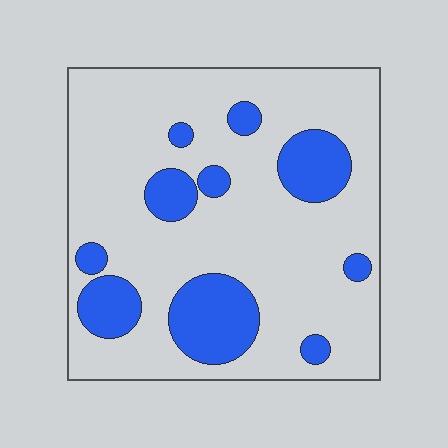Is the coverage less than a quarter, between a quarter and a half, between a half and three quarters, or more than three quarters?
Less than a quarter.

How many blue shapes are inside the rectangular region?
10.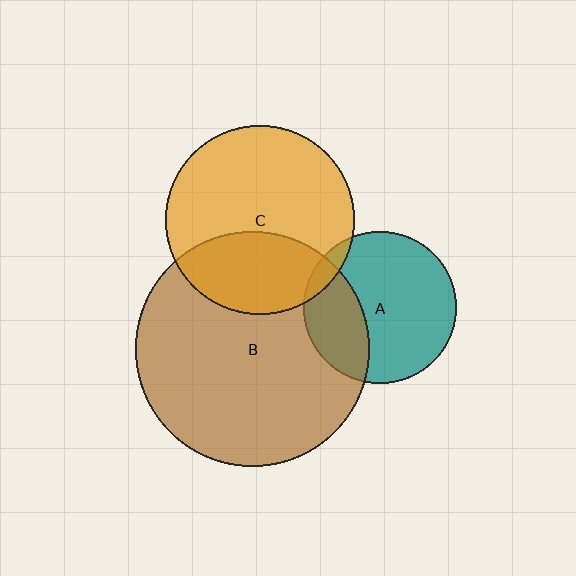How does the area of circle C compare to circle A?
Approximately 1.5 times.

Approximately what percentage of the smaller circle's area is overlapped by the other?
Approximately 5%.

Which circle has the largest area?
Circle B (brown).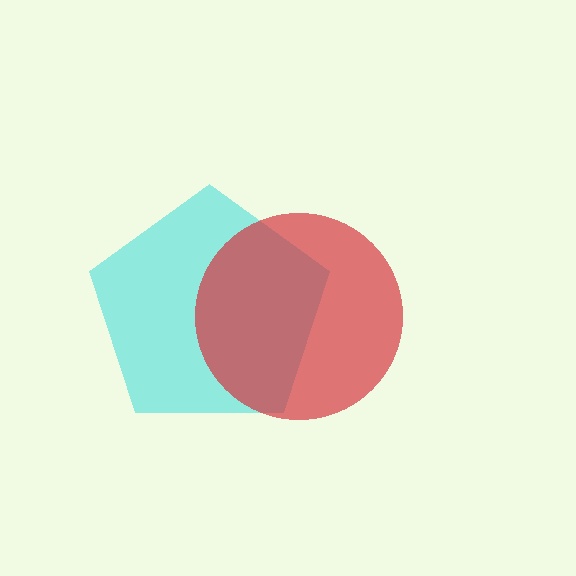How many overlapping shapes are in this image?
There are 2 overlapping shapes in the image.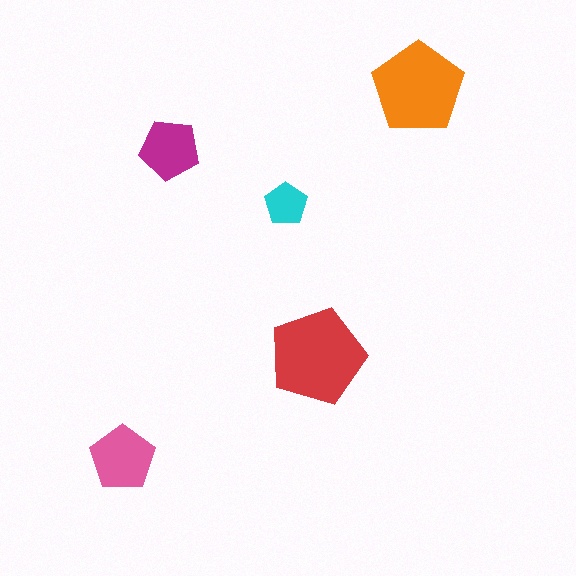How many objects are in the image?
There are 5 objects in the image.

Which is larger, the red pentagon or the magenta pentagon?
The red one.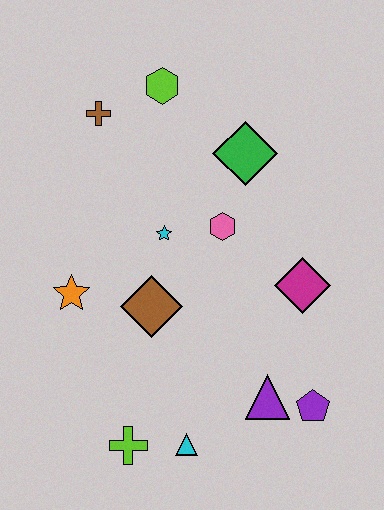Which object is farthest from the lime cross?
The lime hexagon is farthest from the lime cross.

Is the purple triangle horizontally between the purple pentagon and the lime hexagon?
Yes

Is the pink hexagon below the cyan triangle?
No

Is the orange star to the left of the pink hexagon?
Yes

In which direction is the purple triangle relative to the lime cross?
The purple triangle is to the right of the lime cross.